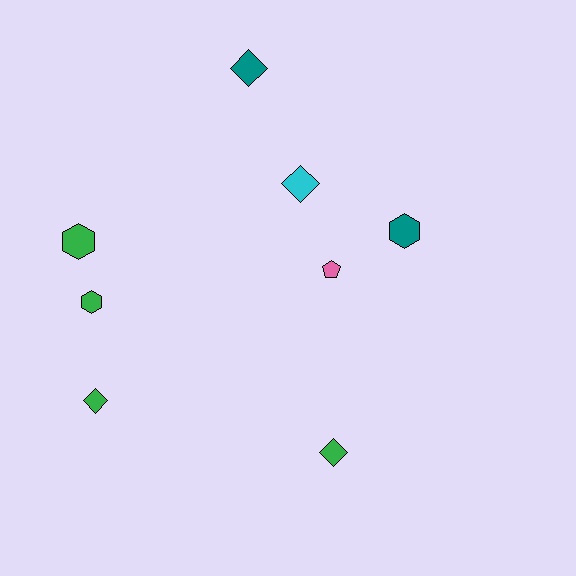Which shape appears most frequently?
Diamond, with 4 objects.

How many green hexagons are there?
There are 2 green hexagons.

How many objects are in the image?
There are 8 objects.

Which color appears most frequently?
Green, with 4 objects.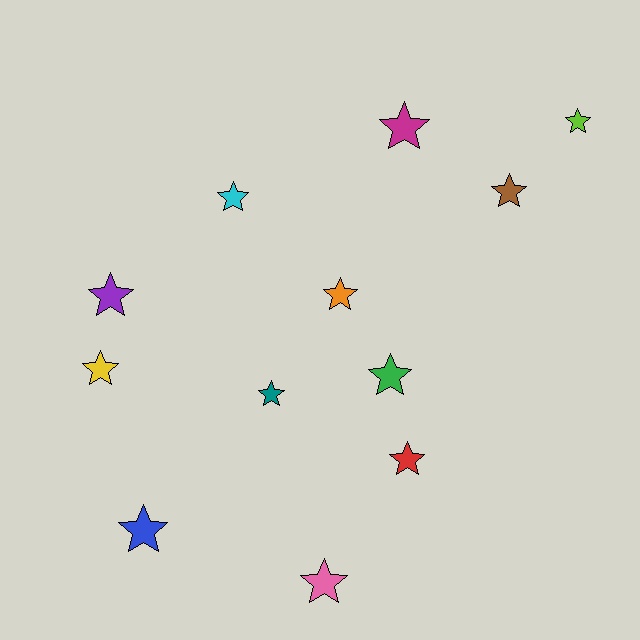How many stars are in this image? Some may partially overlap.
There are 12 stars.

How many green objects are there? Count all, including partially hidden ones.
There is 1 green object.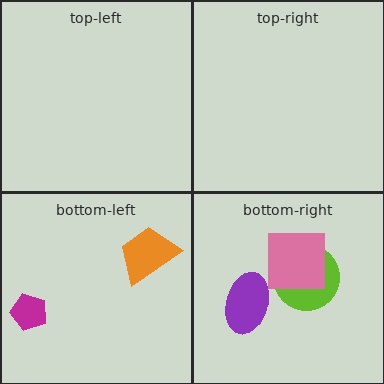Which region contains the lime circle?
The bottom-right region.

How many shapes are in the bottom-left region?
2.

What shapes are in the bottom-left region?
The orange trapezoid, the magenta pentagon.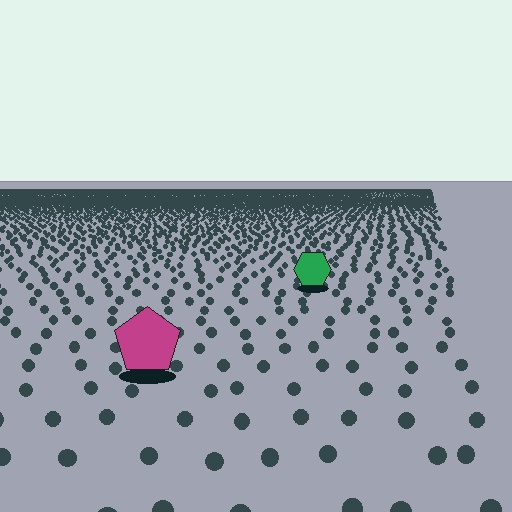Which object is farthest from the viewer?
The green hexagon is farthest from the viewer. It appears smaller and the ground texture around it is denser.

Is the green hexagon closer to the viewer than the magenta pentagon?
No. The magenta pentagon is closer — you can tell from the texture gradient: the ground texture is coarser near it.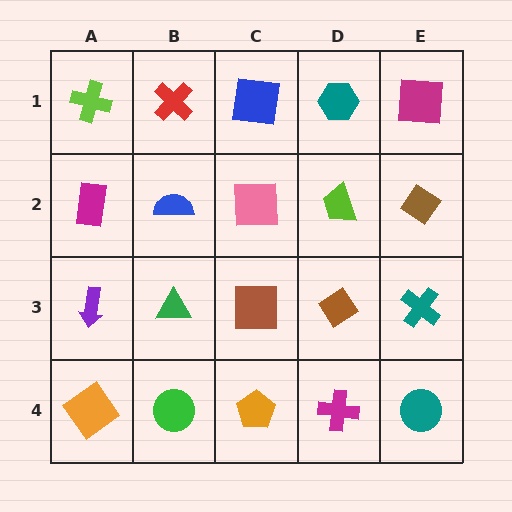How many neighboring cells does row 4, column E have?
2.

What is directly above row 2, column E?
A magenta square.